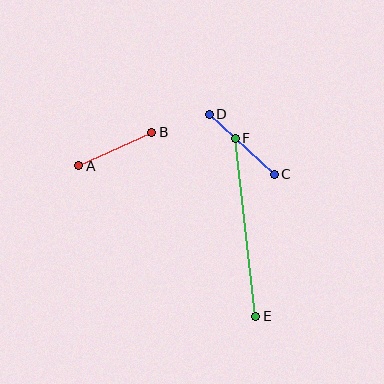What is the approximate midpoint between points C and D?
The midpoint is at approximately (242, 144) pixels.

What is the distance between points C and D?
The distance is approximately 89 pixels.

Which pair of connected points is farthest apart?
Points E and F are farthest apart.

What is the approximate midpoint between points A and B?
The midpoint is at approximately (115, 149) pixels.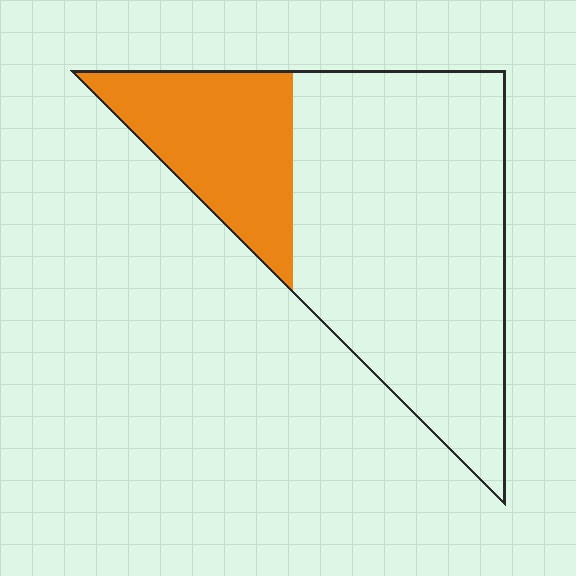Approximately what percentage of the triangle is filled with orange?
Approximately 25%.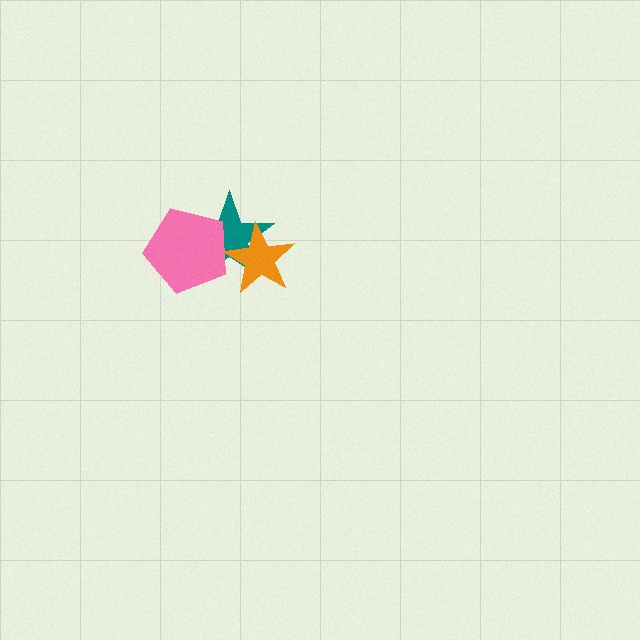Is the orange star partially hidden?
No, no other shape covers it.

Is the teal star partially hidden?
Yes, it is partially covered by another shape.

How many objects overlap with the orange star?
2 objects overlap with the orange star.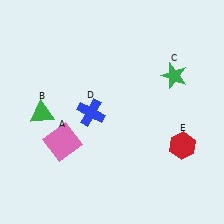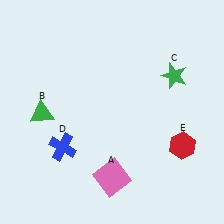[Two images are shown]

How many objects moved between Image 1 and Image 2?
2 objects moved between the two images.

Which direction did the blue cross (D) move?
The blue cross (D) moved down.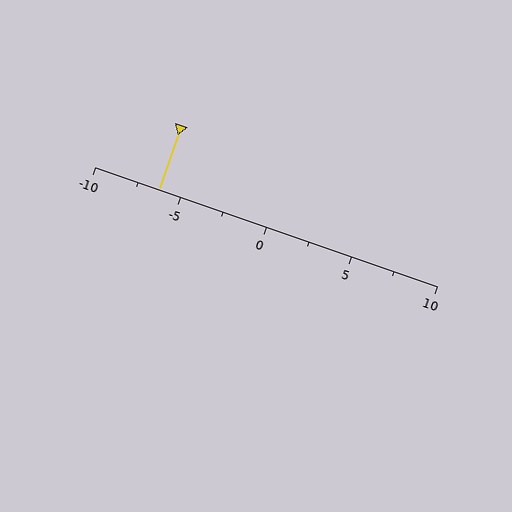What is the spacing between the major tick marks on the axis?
The major ticks are spaced 5 apart.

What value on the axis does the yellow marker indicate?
The marker indicates approximately -6.2.